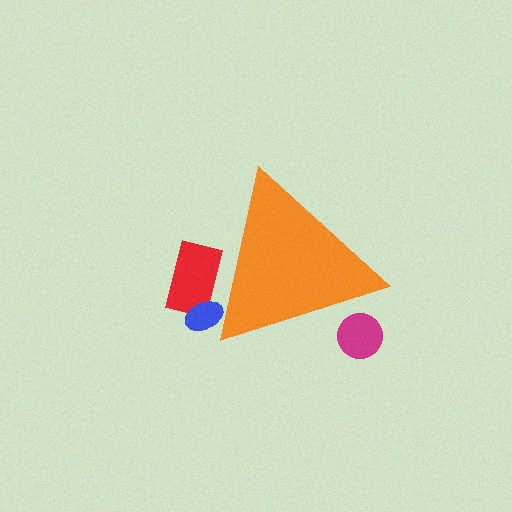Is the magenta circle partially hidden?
Yes, the magenta circle is partially hidden behind the orange triangle.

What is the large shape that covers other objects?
An orange triangle.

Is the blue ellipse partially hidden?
Yes, the blue ellipse is partially hidden behind the orange triangle.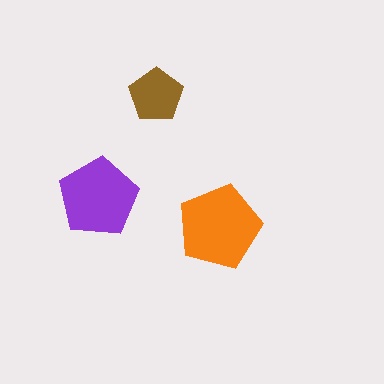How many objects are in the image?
There are 3 objects in the image.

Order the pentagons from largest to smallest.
the orange one, the purple one, the brown one.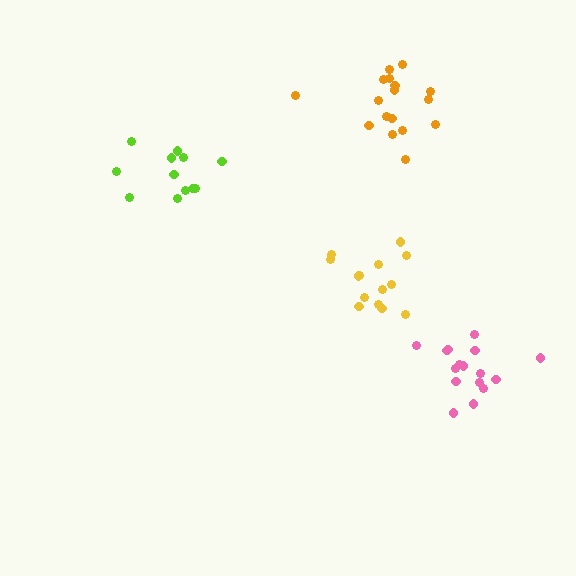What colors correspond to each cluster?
The clusters are colored: yellow, orange, pink, lime.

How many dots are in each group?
Group 1: 14 dots, Group 2: 17 dots, Group 3: 16 dots, Group 4: 12 dots (59 total).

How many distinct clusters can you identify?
There are 4 distinct clusters.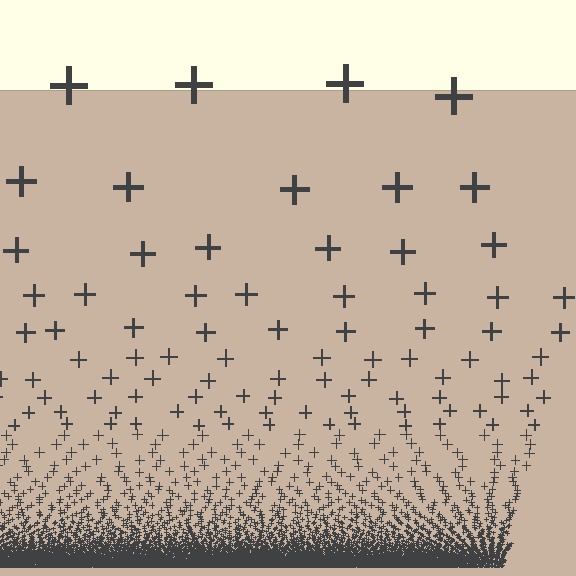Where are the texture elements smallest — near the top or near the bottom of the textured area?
Near the bottom.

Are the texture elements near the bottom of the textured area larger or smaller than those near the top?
Smaller. The gradient is inverted — elements near the bottom are smaller and denser.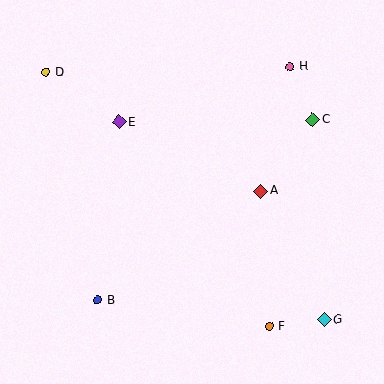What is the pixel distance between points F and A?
The distance between F and A is 135 pixels.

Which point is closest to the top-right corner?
Point H is closest to the top-right corner.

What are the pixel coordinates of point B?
Point B is at (98, 300).